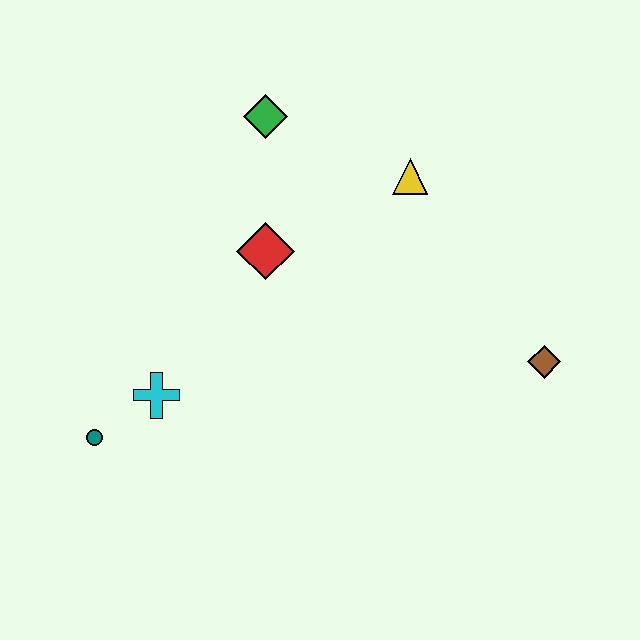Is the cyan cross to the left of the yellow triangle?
Yes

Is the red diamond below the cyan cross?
No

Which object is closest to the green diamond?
The red diamond is closest to the green diamond.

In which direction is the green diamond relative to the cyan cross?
The green diamond is above the cyan cross.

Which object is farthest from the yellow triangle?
The teal circle is farthest from the yellow triangle.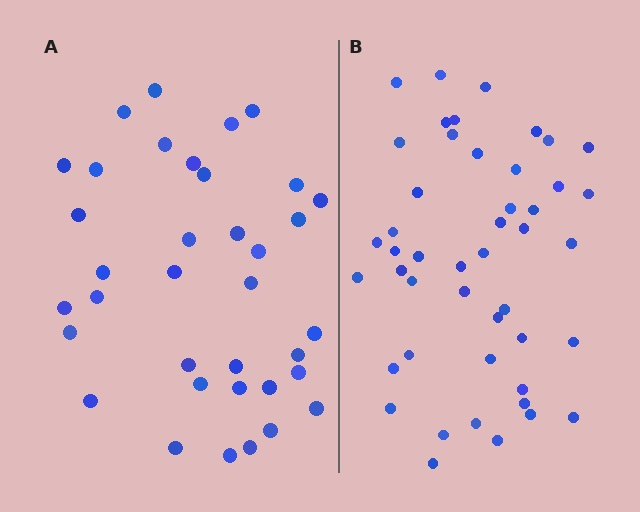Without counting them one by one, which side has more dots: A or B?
Region B (the right region) has more dots.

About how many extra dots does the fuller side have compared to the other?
Region B has roughly 10 or so more dots than region A.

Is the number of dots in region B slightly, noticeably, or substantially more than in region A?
Region B has noticeably more, but not dramatically so. The ratio is roughly 1.3 to 1.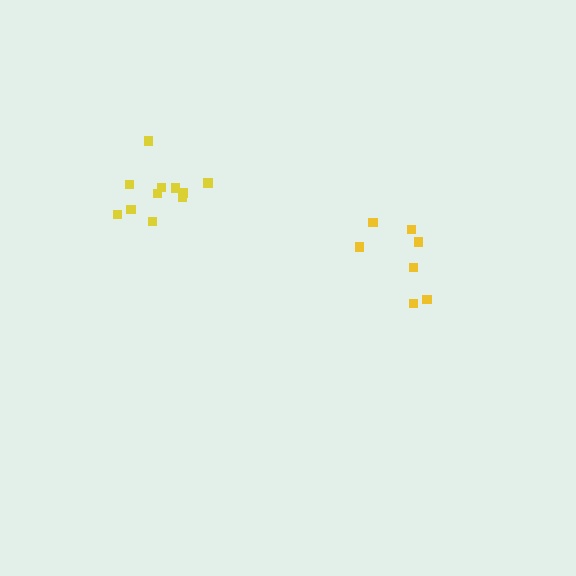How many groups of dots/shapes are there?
There are 2 groups.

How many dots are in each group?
Group 1: 11 dots, Group 2: 7 dots (18 total).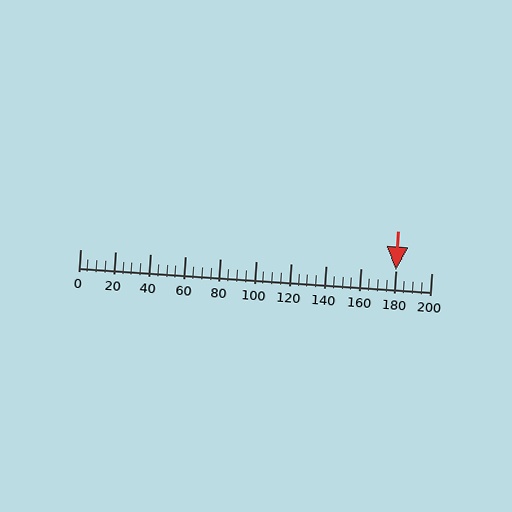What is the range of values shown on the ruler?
The ruler shows values from 0 to 200.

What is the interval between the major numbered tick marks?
The major tick marks are spaced 20 units apart.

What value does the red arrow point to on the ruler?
The red arrow points to approximately 180.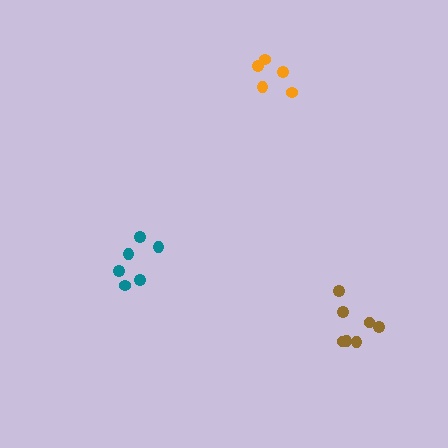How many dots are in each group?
Group 1: 6 dots, Group 2: 5 dots, Group 3: 7 dots (18 total).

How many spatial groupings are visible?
There are 3 spatial groupings.